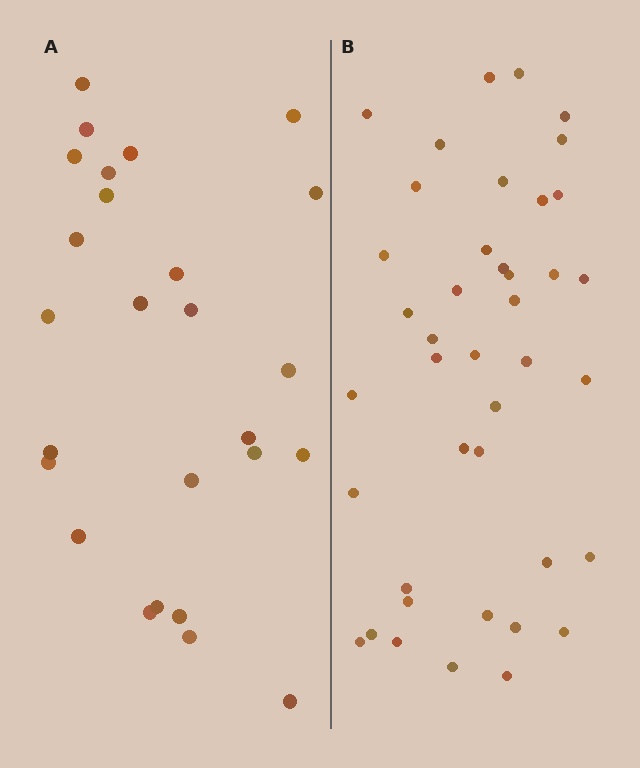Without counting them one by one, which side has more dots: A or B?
Region B (the right region) has more dots.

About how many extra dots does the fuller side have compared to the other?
Region B has approximately 15 more dots than region A.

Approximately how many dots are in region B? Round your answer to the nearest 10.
About 40 dots. (The exact count is 41, which rounds to 40.)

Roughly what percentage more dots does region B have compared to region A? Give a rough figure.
About 60% more.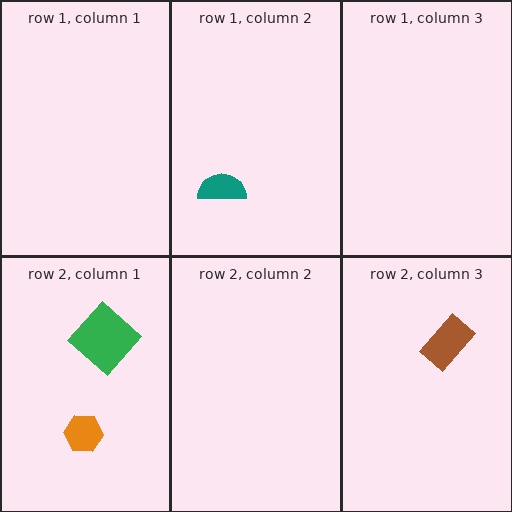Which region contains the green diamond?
The row 2, column 1 region.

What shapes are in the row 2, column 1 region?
The green diamond, the orange hexagon.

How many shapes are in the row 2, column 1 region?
2.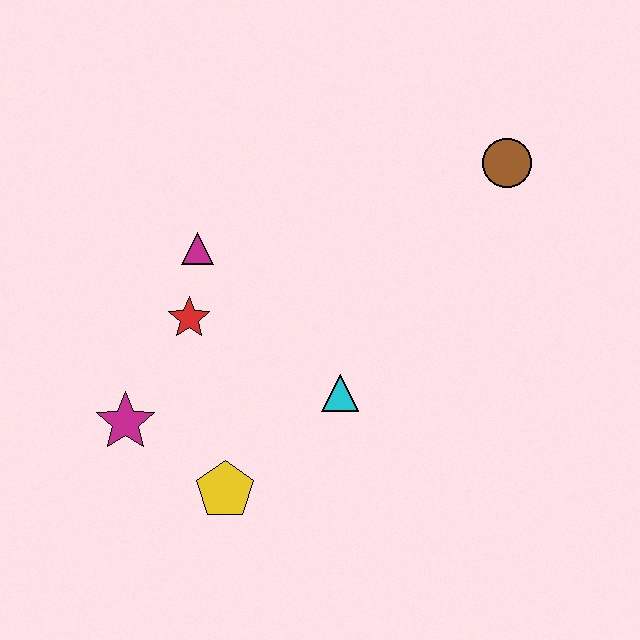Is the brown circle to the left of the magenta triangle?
No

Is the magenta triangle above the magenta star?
Yes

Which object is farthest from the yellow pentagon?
The brown circle is farthest from the yellow pentagon.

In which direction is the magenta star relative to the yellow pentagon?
The magenta star is to the left of the yellow pentagon.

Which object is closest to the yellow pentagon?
The magenta star is closest to the yellow pentagon.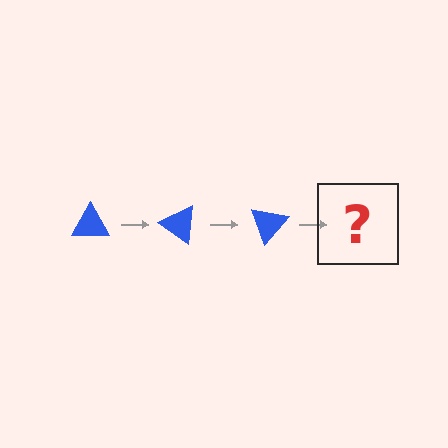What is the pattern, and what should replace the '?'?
The pattern is that the triangle rotates 35 degrees each step. The '?' should be a blue triangle rotated 105 degrees.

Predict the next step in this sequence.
The next step is a blue triangle rotated 105 degrees.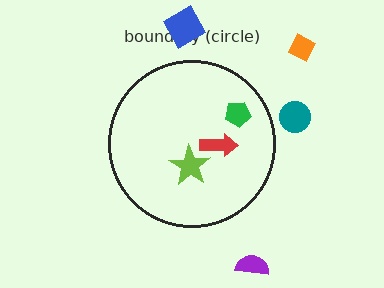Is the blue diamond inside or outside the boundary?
Outside.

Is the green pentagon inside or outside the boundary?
Inside.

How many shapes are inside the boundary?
3 inside, 4 outside.